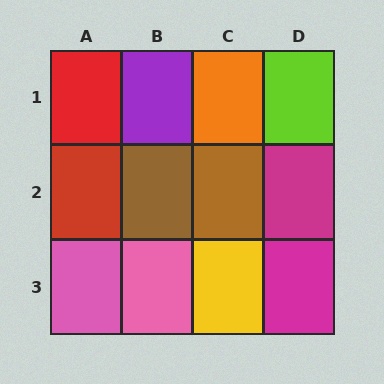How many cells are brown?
2 cells are brown.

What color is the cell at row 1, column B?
Purple.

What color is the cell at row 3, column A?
Pink.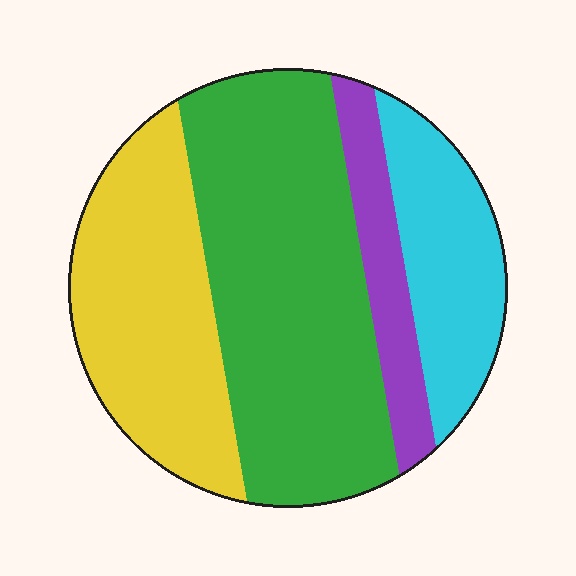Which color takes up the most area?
Green, at roughly 45%.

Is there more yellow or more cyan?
Yellow.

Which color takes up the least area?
Purple, at roughly 10%.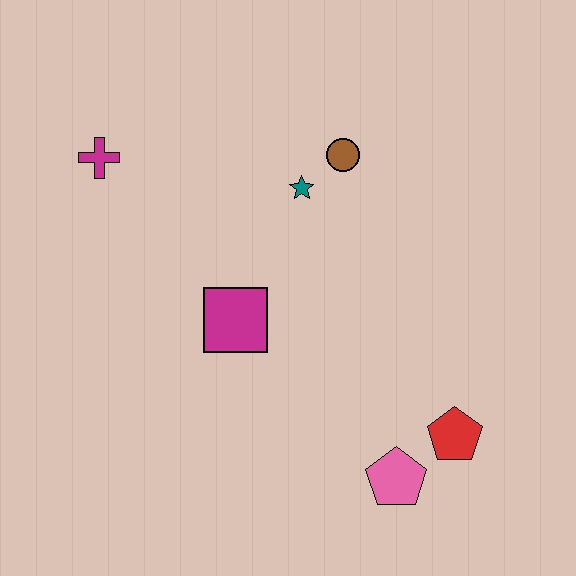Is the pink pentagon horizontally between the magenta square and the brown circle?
No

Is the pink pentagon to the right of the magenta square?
Yes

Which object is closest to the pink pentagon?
The red pentagon is closest to the pink pentagon.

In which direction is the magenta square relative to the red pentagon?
The magenta square is to the left of the red pentagon.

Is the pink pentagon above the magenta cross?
No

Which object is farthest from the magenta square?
The red pentagon is farthest from the magenta square.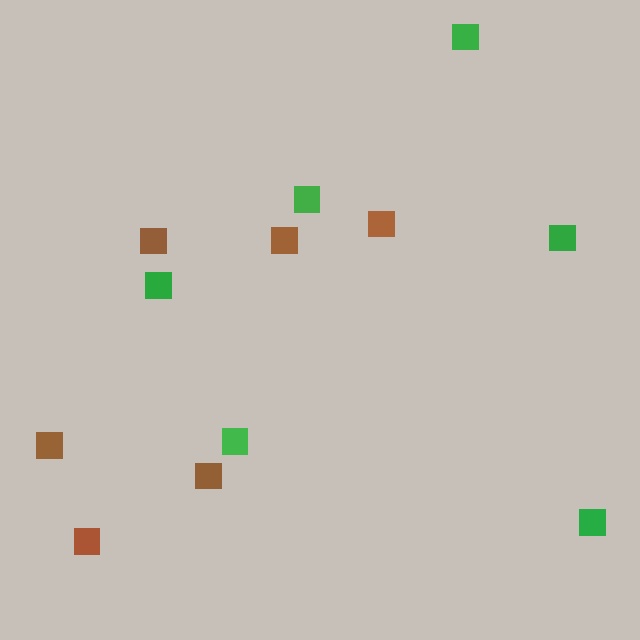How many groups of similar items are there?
There are 2 groups: one group of brown squares (6) and one group of green squares (6).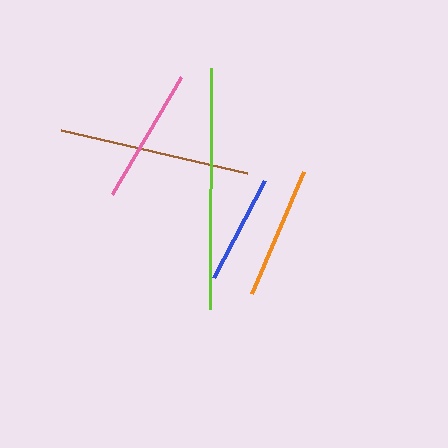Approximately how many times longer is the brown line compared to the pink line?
The brown line is approximately 1.4 times the length of the pink line.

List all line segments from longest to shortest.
From longest to shortest: lime, brown, pink, orange, blue.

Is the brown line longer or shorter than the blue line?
The brown line is longer than the blue line.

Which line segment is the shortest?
The blue line is the shortest at approximately 110 pixels.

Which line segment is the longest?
The lime line is the longest at approximately 242 pixels.